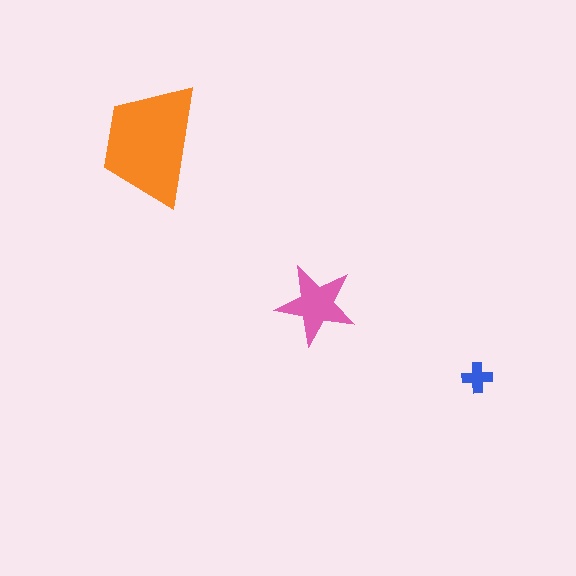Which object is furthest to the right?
The blue cross is rightmost.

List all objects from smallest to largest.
The blue cross, the pink star, the orange trapezoid.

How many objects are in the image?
There are 3 objects in the image.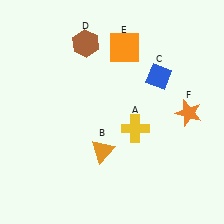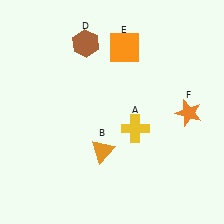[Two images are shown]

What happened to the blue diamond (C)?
The blue diamond (C) was removed in Image 2. It was in the top-right area of Image 1.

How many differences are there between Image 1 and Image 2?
There is 1 difference between the two images.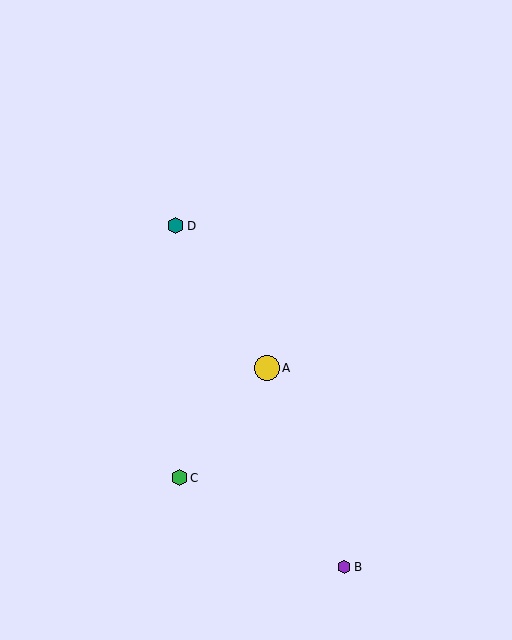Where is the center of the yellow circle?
The center of the yellow circle is at (267, 368).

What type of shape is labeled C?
Shape C is a green hexagon.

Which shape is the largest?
The yellow circle (labeled A) is the largest.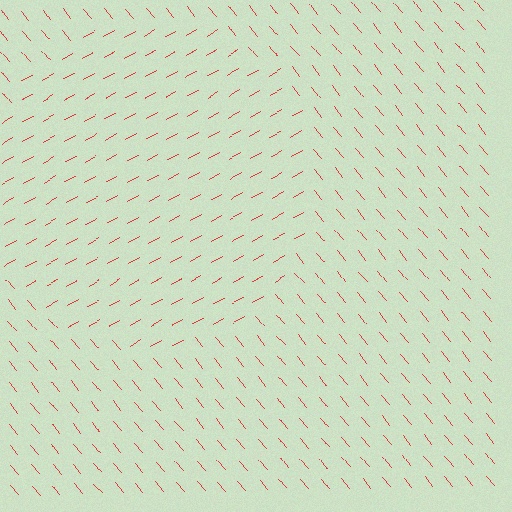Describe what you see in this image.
The image is filled with small red line segments. A circle region in the image has lines oriented differently from the surrounding lines, creating a visible texture boundary.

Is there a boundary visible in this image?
Yes, there is a texture boundary formed by a change in line orientation.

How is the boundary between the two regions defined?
The boundary is defined purely by a change in line orientation (approximately 79 degrees difference). All lines are the same color and thickness.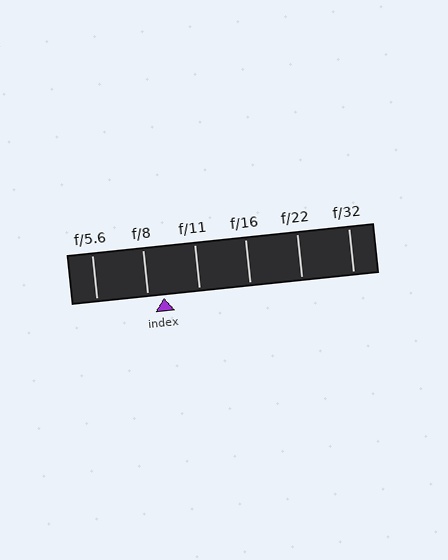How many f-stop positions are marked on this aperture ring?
There are 6 f-stop positions marked.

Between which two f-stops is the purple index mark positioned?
The index mark is between f/8 and f/11.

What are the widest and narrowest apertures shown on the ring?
The widest aperture shown is f/5.6 and the narrowest is f/32.